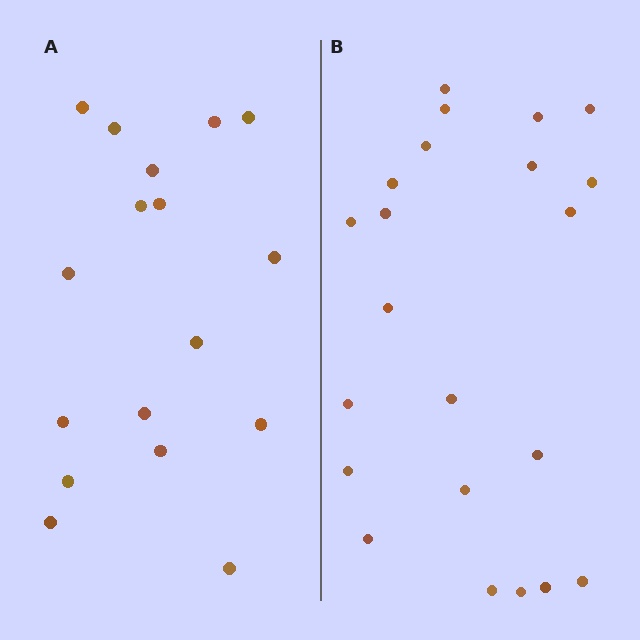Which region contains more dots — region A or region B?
Region B (the right region) has more dots.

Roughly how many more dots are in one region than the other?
Region B has about 5 more dots than region A.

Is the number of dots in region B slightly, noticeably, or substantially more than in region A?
Region B has noticeably more, but not dramatically so. The ratio is roughly 1.3 to 1.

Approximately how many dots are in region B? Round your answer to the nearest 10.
About 20 dots. (The exact count is 22, which rounds to 20.)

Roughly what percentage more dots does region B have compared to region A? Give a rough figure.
About 30% more.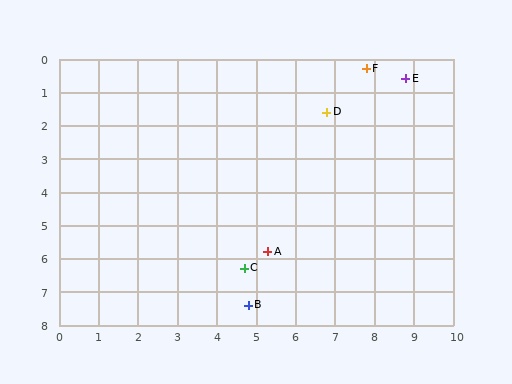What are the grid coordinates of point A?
Point A is at approximately (5.3, 5.8).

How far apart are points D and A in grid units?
Points D and A are about 4.5 grid units apart.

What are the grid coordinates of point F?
Point F is at approximately (7.8, 0.3).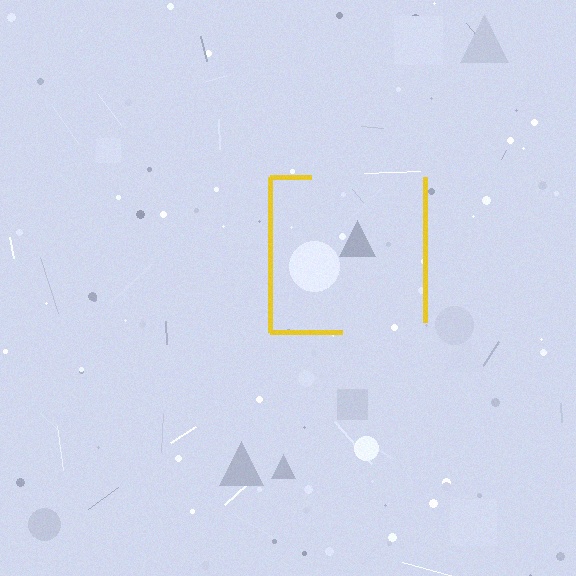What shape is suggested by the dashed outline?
The dashed outline suggests a square.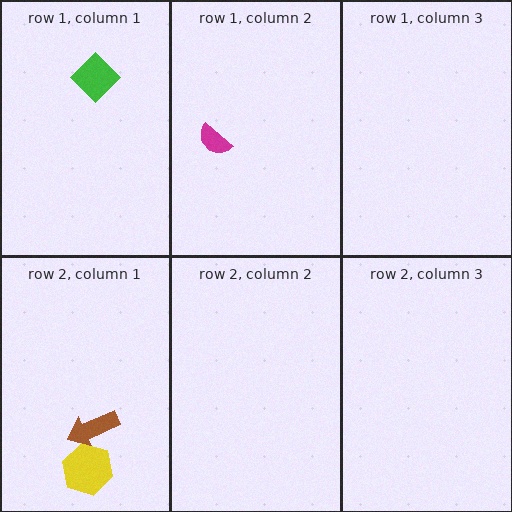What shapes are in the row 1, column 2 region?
The magenta semicircle.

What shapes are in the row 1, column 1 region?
The green diamond.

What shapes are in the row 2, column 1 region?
The brown arrow, the yellow hexagon.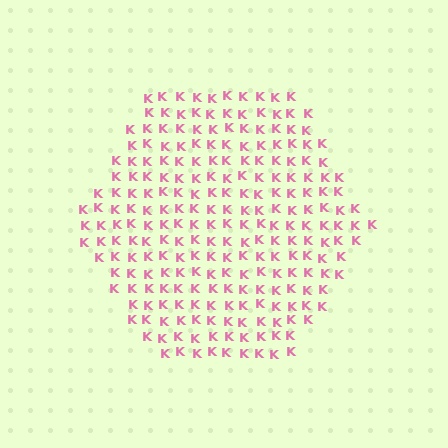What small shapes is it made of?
It is made of small letter K's.